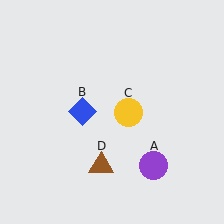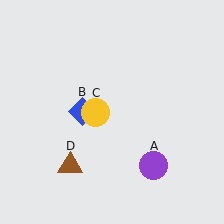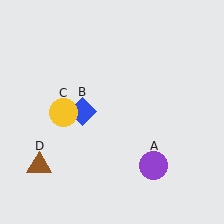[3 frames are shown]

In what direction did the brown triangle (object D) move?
The brown triangle (object D) moved left.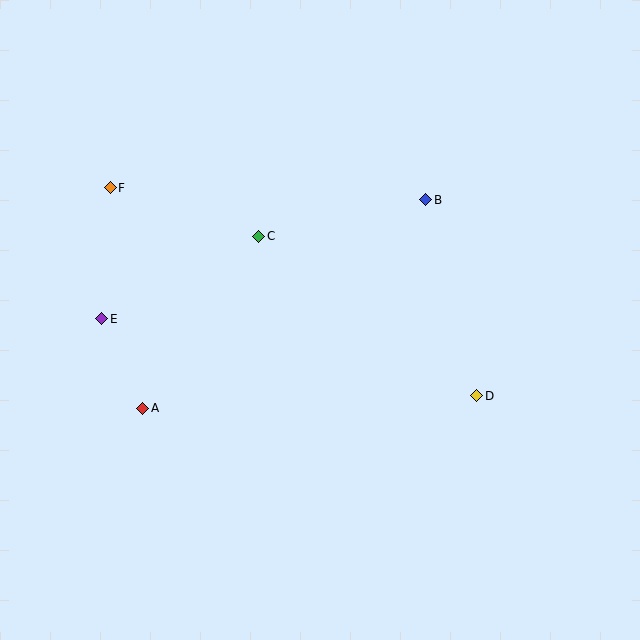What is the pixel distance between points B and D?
The distance between B and D is 202 pixels.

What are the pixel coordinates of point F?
Point F is at (110, 188).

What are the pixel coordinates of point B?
Point B is at (426, 200).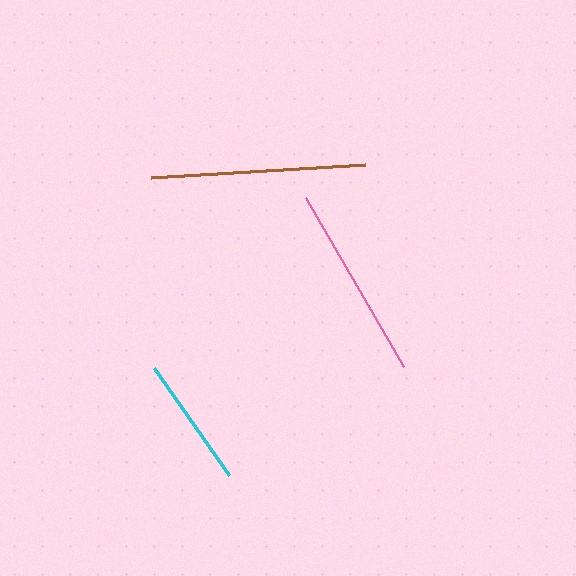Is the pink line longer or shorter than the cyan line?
The pink line is longer than the cyan line.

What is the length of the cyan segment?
The cyan segment is approximately 131 pixels long.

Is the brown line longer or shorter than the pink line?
The brown line is longer than the pink line.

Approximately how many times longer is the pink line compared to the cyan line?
The pink line is approximately 1.5 times the length of the cyan line.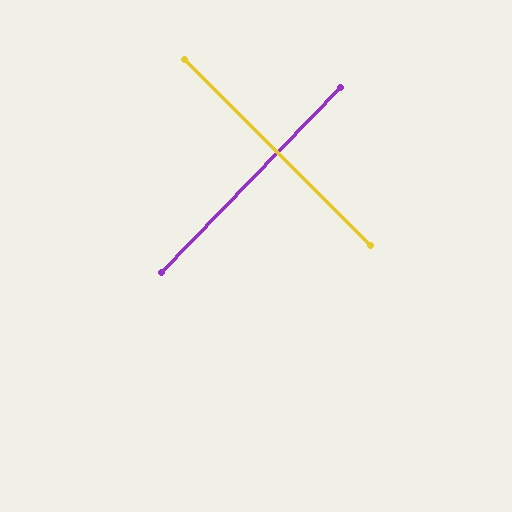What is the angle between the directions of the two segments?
Approximately 89 degrees.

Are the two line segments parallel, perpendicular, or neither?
Perpendicular — they meet at approximately 89°.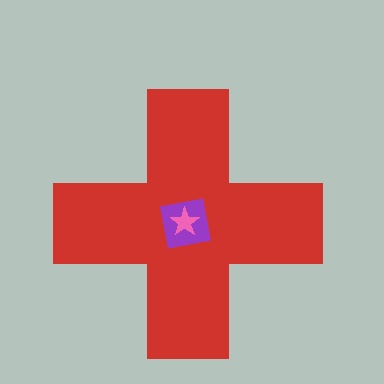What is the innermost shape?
The pink star.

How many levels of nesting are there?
3.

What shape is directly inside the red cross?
The purple square.